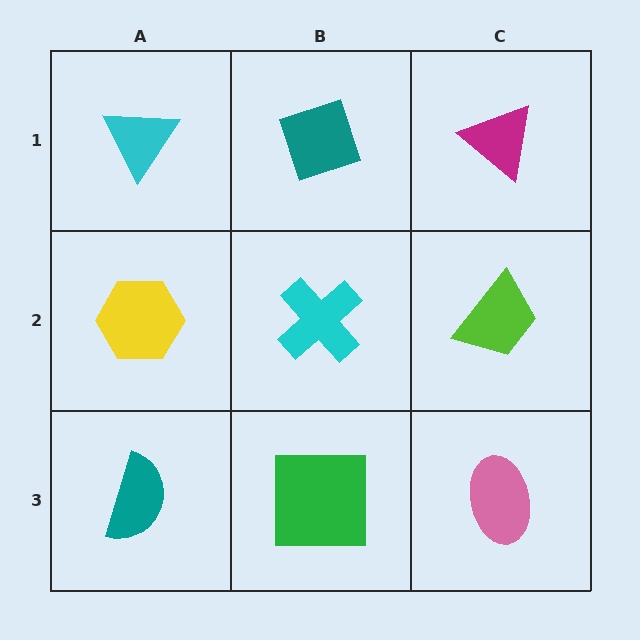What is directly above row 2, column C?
A magenta triangle.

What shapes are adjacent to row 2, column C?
A magenta triangle (row 1, column C), a pink ellipse (row 3, column C), a cyan cross (row 2, column B).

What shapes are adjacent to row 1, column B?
A cyan cross (row 2, column B), a cyan triangle (row 1, column A), a magenta triangle (row 1, column C).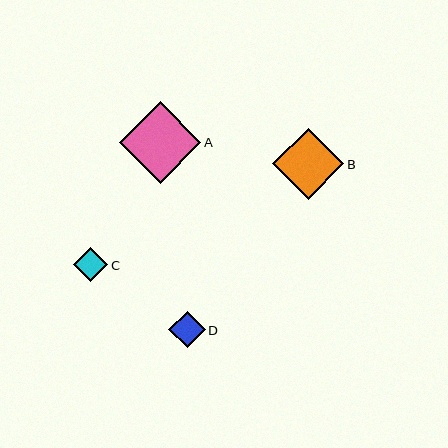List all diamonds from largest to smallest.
From largest to smallest: A, B, D, C.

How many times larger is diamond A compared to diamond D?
Diamond A is approximately 2.2 times the size of diamond D.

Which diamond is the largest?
Diamond A is the largest with a size of approximately 81 pixels.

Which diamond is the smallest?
Diamond C is the smallest with a size of approximately 34 pixels.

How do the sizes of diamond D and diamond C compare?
Diamond D and diamond C are approximately the same size.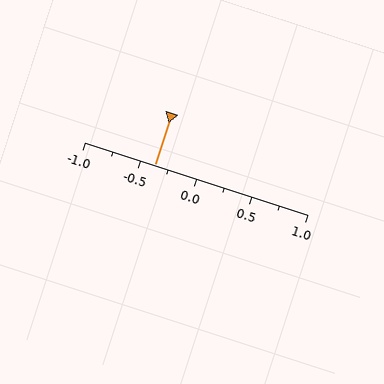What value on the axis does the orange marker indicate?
The marker indicates approximately -0.38.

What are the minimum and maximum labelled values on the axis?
The axis runs from -1.0 to 1.0.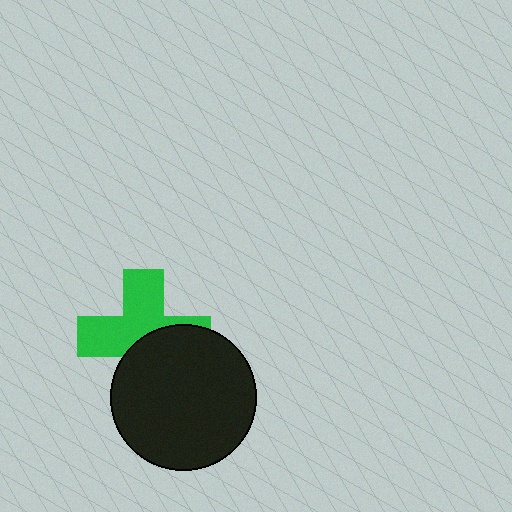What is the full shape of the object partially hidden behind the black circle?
The partially hidden object is a green cross.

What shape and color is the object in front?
The object in front is a black circle.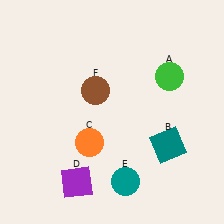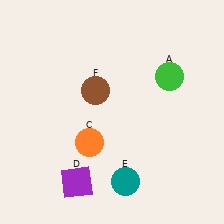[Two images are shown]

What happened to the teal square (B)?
The teal square (B) was removed in Image 2. It was in the bottom-right area of Image 1.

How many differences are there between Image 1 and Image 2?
There is 1 difference between the two images.